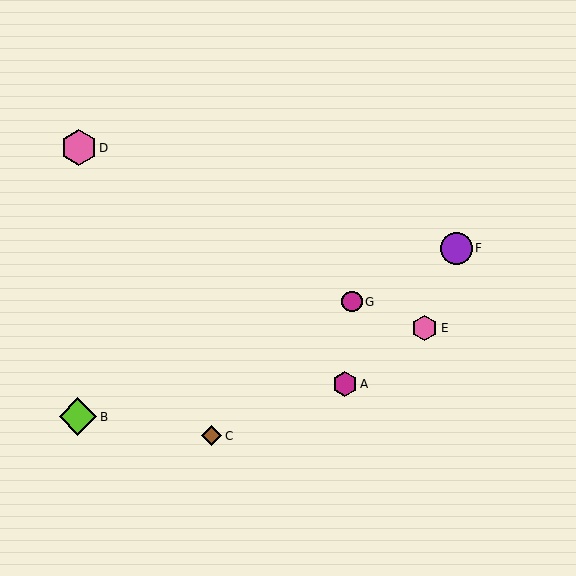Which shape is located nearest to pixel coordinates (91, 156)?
The pink hexagon (labeled D) at (79, 148) is nearest to that location.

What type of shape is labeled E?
Shape E is a pink hexagon.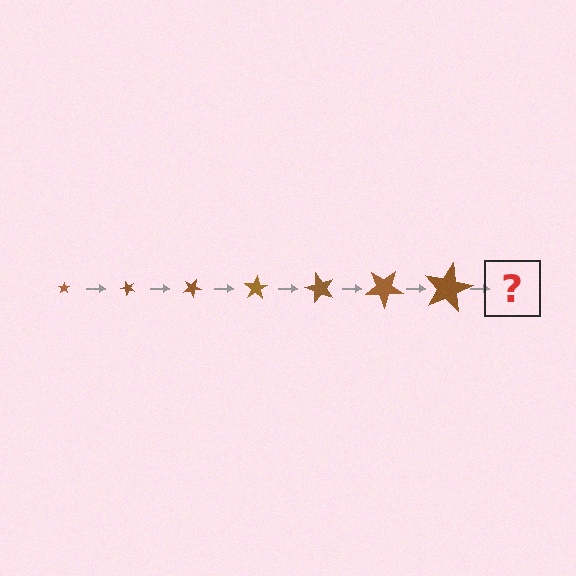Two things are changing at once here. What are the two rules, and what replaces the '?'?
The two rules are that the star grows larger each step and it rotates 50 degrees each step. The '?' should be a star, larger than the previous one and rotated 350 degrees from the start.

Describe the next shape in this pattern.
It should be a star, larger than the previous one and rotated 350 degrees from the start.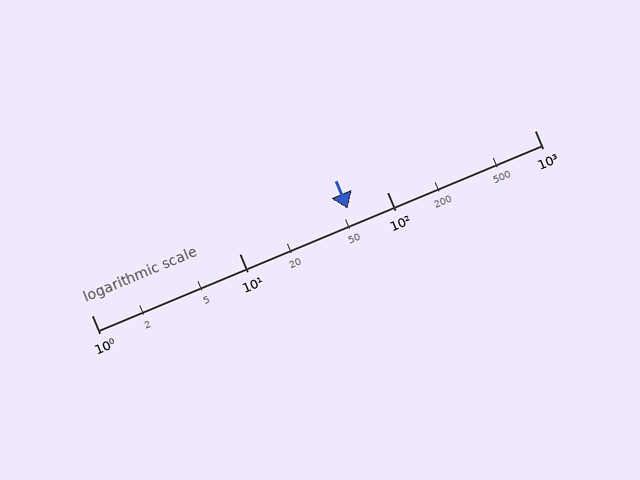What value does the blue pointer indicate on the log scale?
The pointer indicates approximately 54.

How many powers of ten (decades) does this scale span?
The scale spans 3 decades, from 1 to 1000.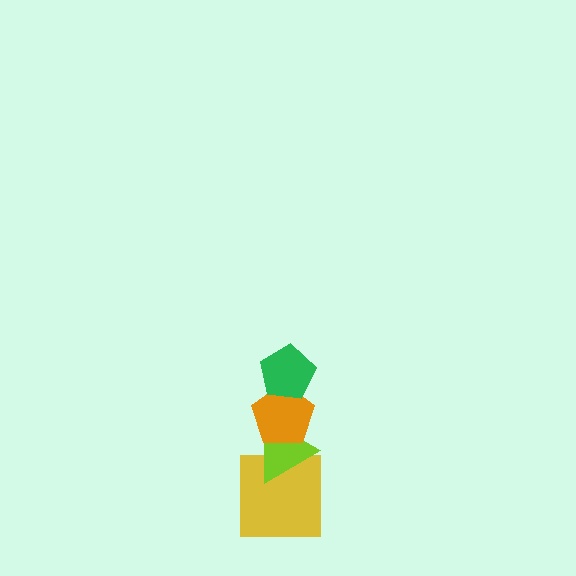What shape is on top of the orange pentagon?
The green pentagon is on top of the orange pentagon.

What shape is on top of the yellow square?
The lime triangle is on top of the yellow square.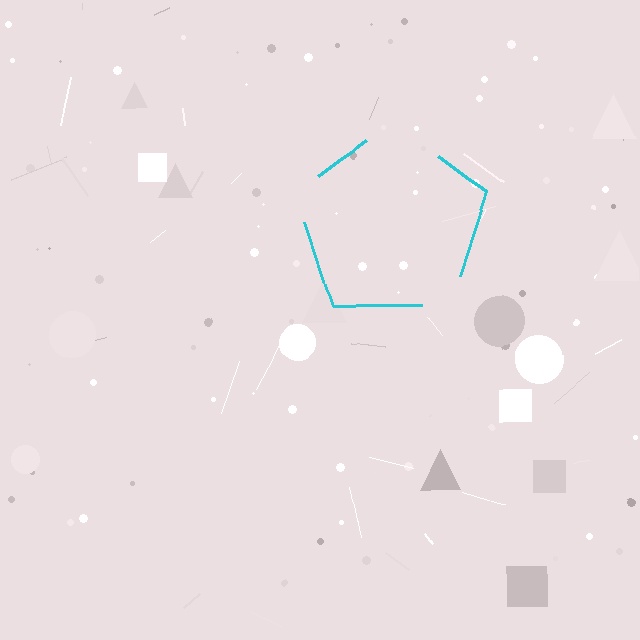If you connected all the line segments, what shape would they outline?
They would outline a pentagon.